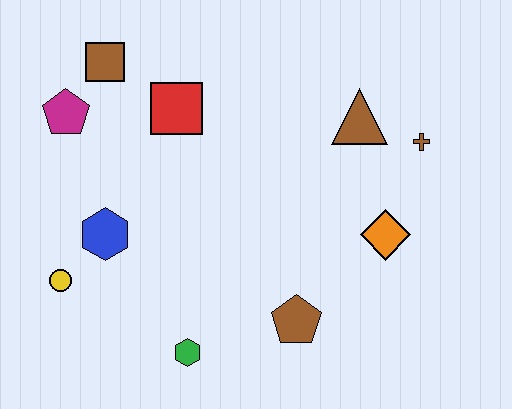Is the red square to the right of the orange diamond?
No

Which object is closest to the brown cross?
The brown triangle is closest to the brown cross.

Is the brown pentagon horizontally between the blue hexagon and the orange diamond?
Yes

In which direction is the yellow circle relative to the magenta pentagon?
The yellow circle is below the magenta pentagon.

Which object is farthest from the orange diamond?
The magenta pentagon is farthest from the orange diamond.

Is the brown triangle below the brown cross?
No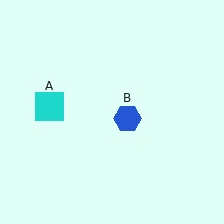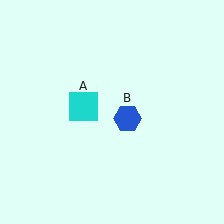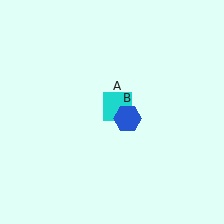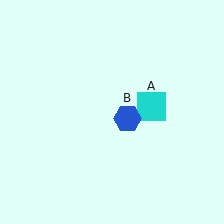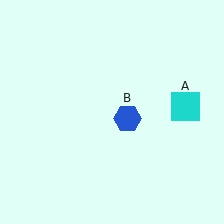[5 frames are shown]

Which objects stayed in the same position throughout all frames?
Blue hexagon (object B) remained stationary.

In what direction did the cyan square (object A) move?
The cyan square (object A) moved right.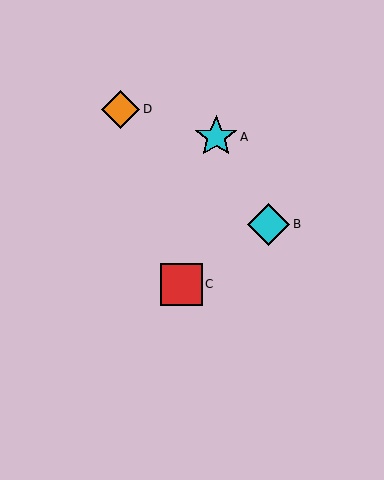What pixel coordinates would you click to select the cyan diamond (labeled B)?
Click at (269, 224) to select the cyan diamond B.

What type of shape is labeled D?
Shape D is an orange diamond.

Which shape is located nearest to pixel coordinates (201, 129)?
The cyan star (labeled A) at (216, 137) is nearest to that location.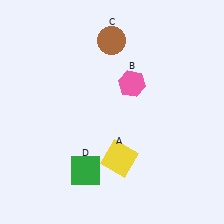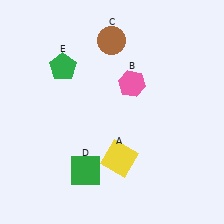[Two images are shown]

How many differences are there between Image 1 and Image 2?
There is 1 difference between the two images.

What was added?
A green pentagon (E) was added in Image 2.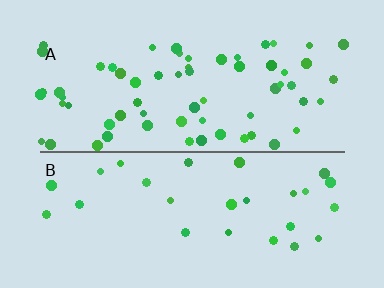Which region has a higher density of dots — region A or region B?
A (the top).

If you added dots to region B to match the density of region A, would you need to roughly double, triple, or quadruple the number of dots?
Approximately double.